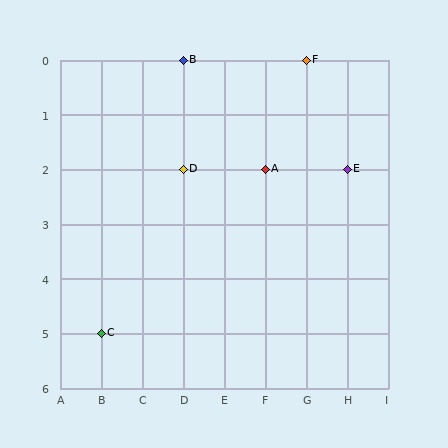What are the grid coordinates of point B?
Point B is at grid coordinates (D, 0).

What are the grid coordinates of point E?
Point E is at grid coordinates (H, 2).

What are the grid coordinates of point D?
Point D is at grid coordinates (D, 2).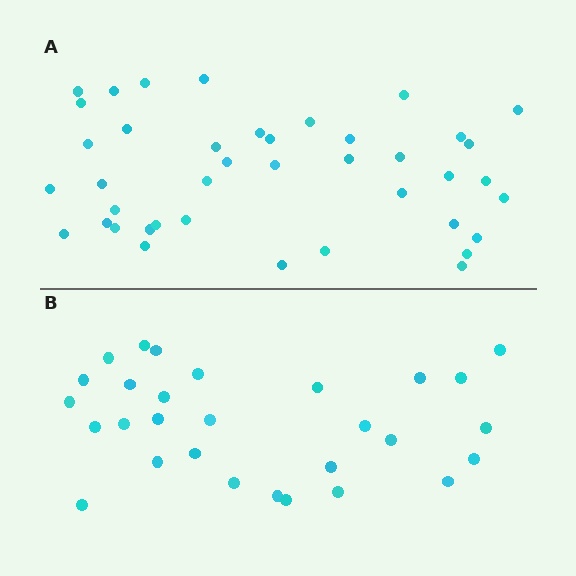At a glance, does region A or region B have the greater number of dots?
Region A (the top region) has more dots.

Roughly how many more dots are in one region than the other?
Region A has roughly 12 or so more dots than region B.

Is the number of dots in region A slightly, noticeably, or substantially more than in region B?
Region A has noticeably more, but not dramatically so. The ratio is roughly 1.4 to 1.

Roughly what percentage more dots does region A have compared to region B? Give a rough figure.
About 40% more.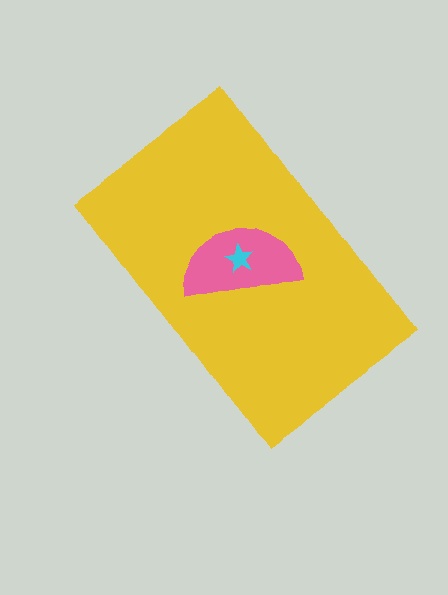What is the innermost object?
The cyan star.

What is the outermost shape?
The yellow rectangle.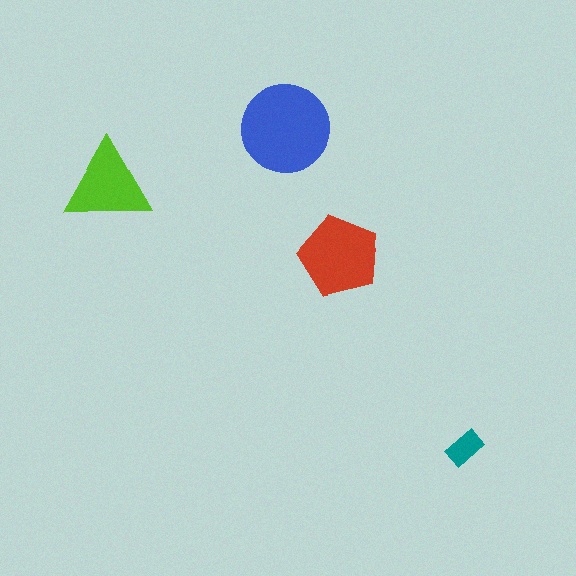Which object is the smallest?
The teal rectangle.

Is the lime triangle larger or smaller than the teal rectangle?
Larger.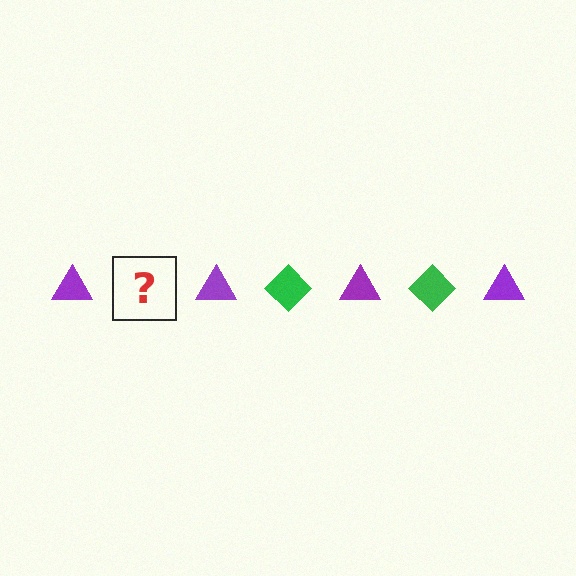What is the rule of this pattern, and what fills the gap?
The rule is that the pattern alternates between purple triangle and green diamond. The gap should be filled with a green diamond.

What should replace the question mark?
The question mark should be replaced with a green diamond.